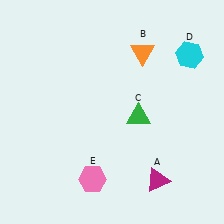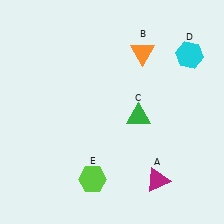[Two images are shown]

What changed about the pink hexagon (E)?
In Image 1, E is pink. In Image 2, it changed to lime.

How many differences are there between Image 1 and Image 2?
There is 1 difference between the two images.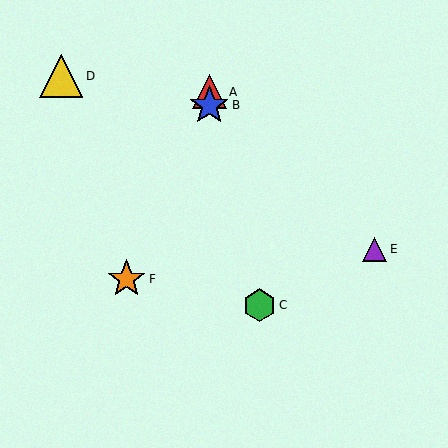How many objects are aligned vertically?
2 objects (A, B) are aligned vertically.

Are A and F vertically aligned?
No, A is at x≈209 and F is at x≈127.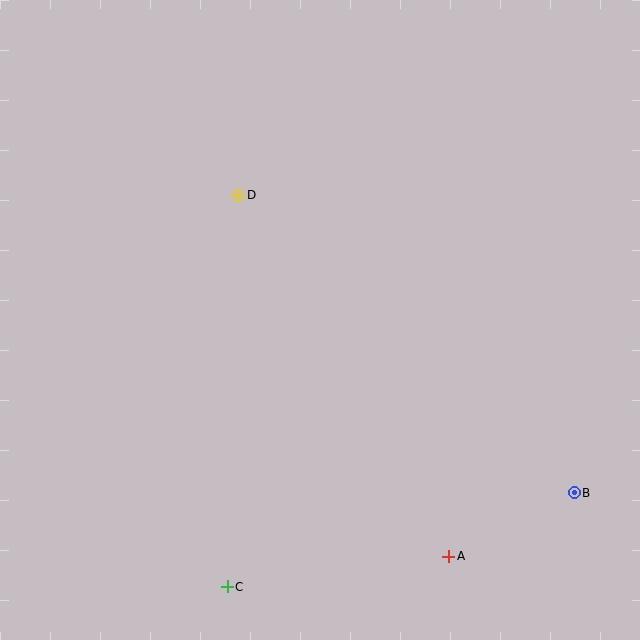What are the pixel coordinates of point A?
Point A is at (449, 556).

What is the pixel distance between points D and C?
The distance between D and C is 391 pixels.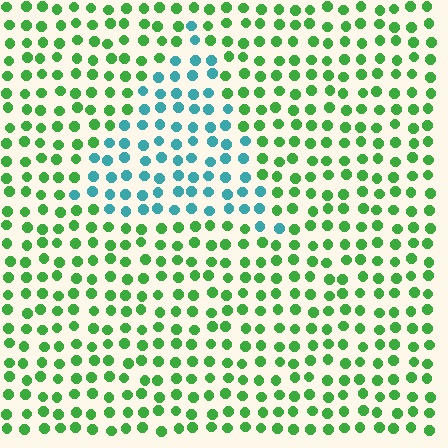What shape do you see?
I see a triangle.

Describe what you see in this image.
The image is filled with small green elements in a uniform arrangement. A triangle-shaped region is visible where the elements are tinted to a slightly different hue, forming a subtle color boundary.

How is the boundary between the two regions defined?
The boundary is defined purely by a slight shift in hue (about 61 degrees). Spacing, size, and orientation are identical on both sides.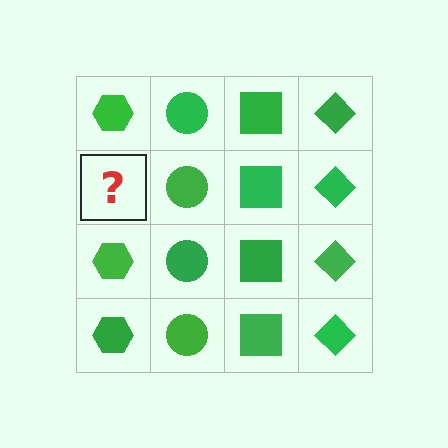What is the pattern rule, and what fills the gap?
The rule is that each column has a consistent shape. The gap should be filled with a green hexagon.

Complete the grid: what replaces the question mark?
The question mark should be replaced with a green hexagon.